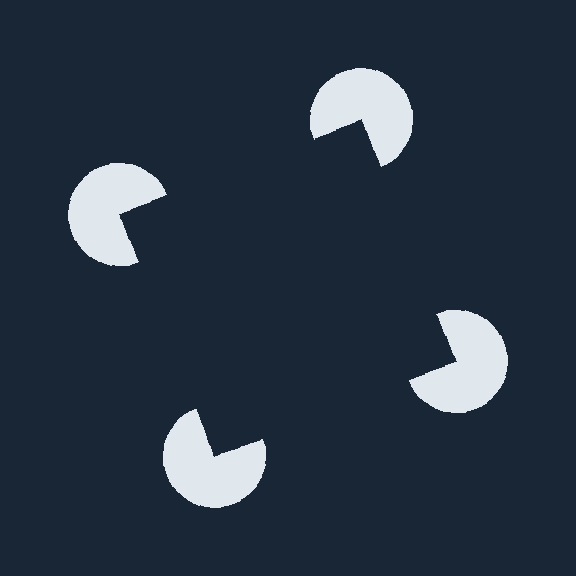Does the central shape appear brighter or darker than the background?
It typically appears slightly darker than the background, even though no actual brightness change is drawn.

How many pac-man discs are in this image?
There are 4 — one at each vertex of the illusory square.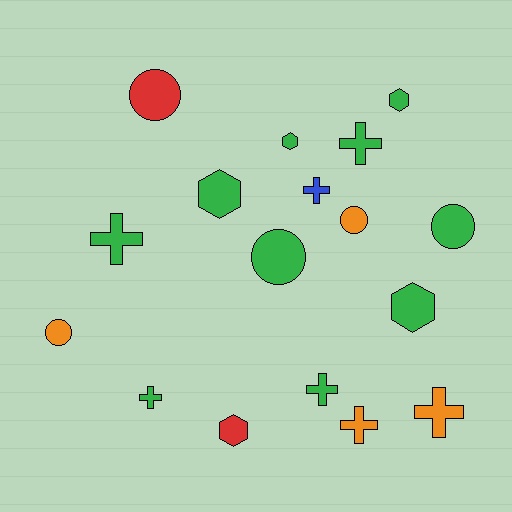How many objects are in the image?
There are 17 objects.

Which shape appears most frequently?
Cross, with 7 objects.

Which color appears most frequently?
Green, with 10 objects.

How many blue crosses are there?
There is 1 blue cross.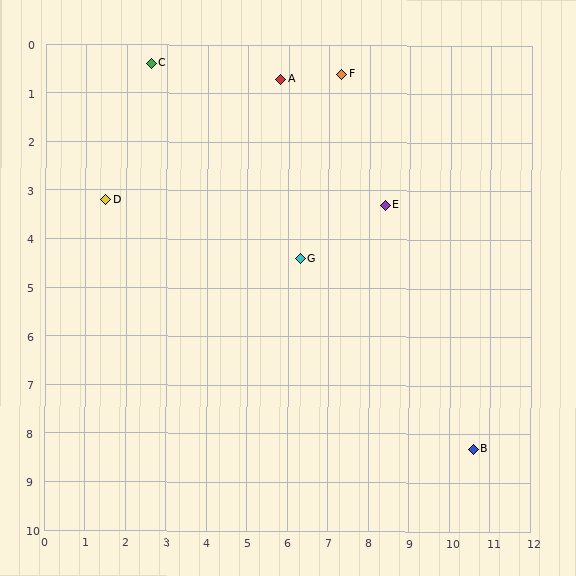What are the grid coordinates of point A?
Point A is at approximately (5.8, 0.7).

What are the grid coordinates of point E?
Point E is at approximately (8.4, 3.3).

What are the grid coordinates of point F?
Point F is at approximately (7.3, 0.6).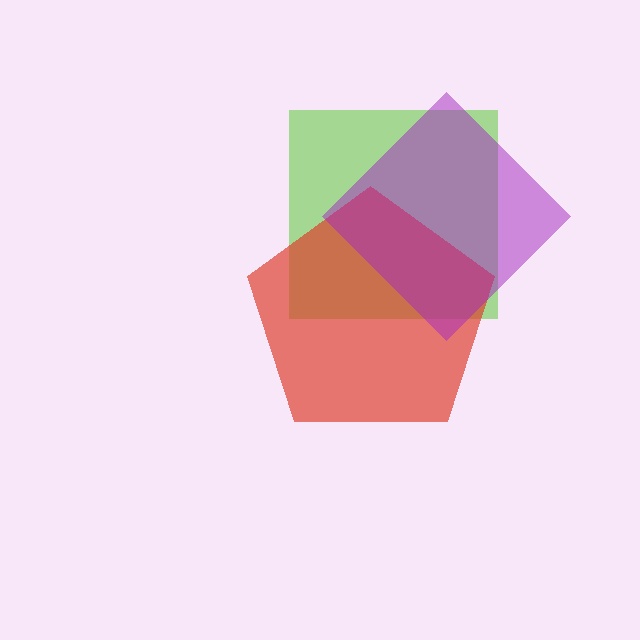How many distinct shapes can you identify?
There are 3 distinct shapes: a lime square, a red pentagon, a purple diamond.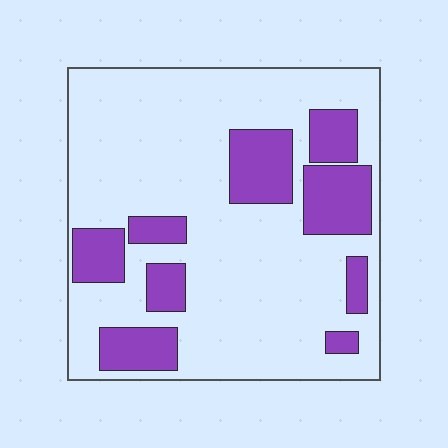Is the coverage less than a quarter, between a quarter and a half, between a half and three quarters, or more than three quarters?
Less than a quarter.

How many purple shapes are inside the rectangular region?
9.